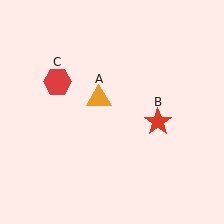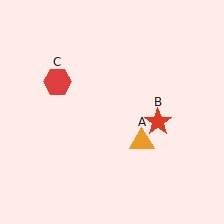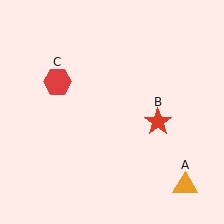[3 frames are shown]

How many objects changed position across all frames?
1 object changed position: orange triangle (object A).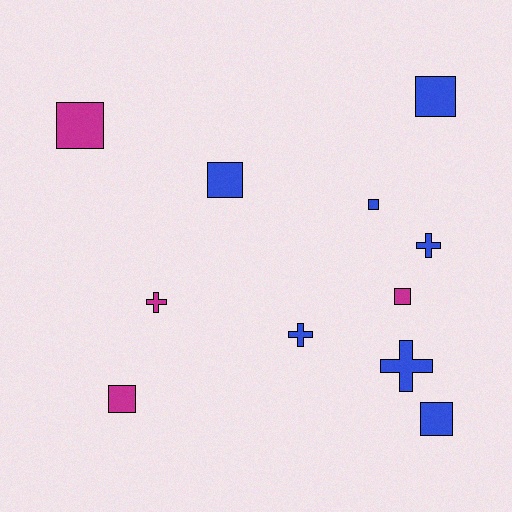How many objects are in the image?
There are 11 objects.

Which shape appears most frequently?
Square, with 7 objects.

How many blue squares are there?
There are 4 blue squares.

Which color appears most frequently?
Blue, with 7 objects.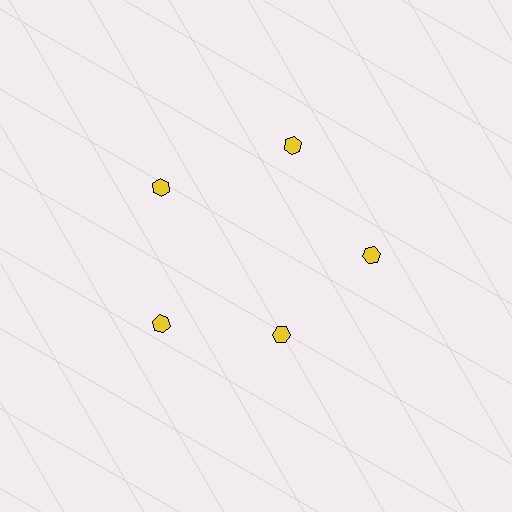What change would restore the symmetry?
The symmetry would be restored by moving it outward, back onto the ring so that all 5 hexagons sit at equal angles and equal distance from the center.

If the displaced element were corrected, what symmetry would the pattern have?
It would have 5-fold rotational symmetry — the pattern would map onto itself every 72 degrees.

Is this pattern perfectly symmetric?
No. The 5 yellow hexagons are arranged in a ring, but one element near the 5 o'clock position is pulled inward toward the center, breaking the 5-fold rotational symmetry.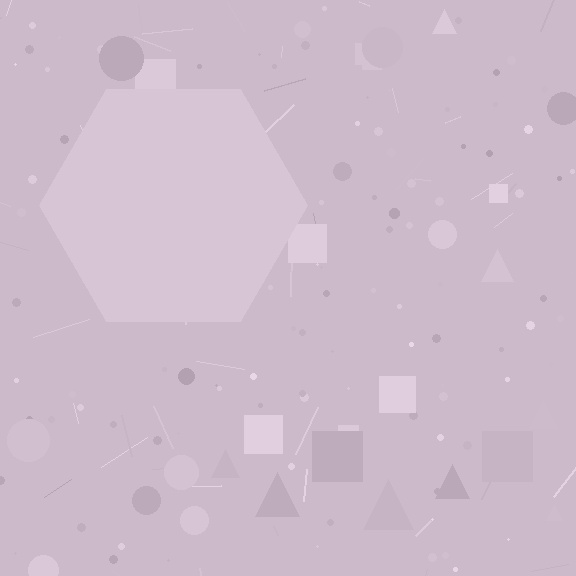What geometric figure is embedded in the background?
A hexagon is embedded in the background.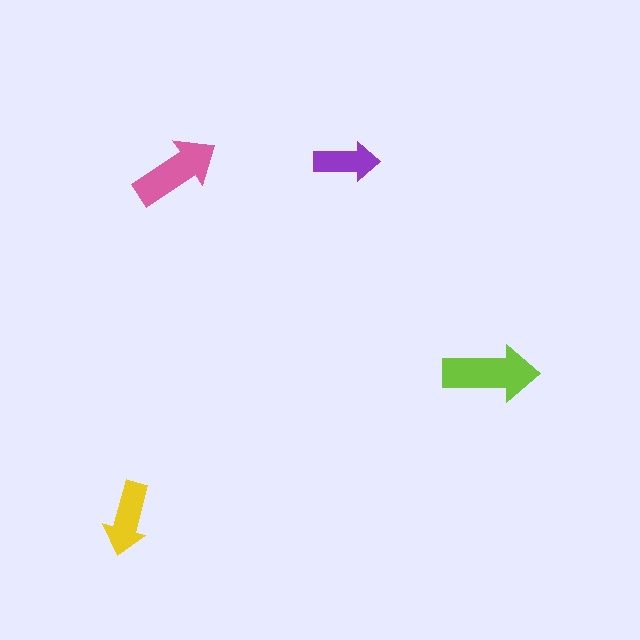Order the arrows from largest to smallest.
the lime one, the pink one, the yellow one, the purple one.